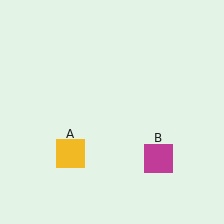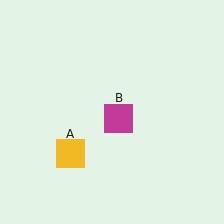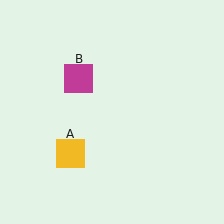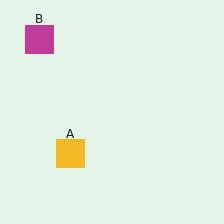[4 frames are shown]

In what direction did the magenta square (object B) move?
The magenta square (object B) moved up and to the left.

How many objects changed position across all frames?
1 object changed position: magenta square (object B).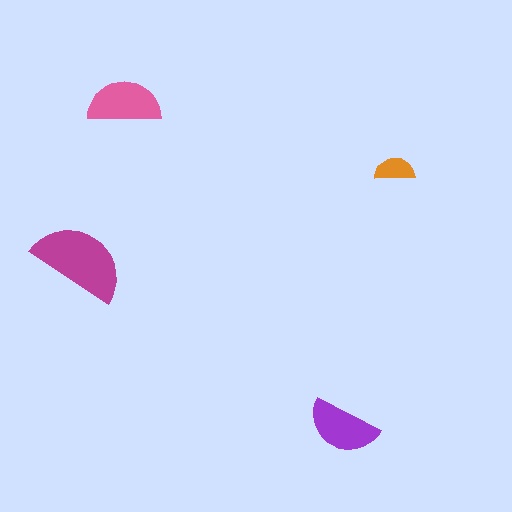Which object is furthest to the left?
The magenta semicircle is leftmost.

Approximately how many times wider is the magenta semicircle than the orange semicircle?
About 2.5 times wider.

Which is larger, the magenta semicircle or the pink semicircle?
The magenta one.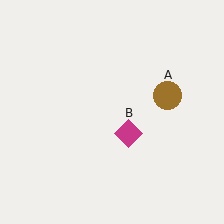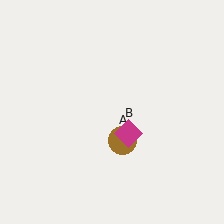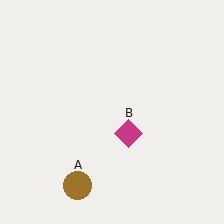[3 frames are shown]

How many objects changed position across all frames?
1 object changed position: brown circle (object A).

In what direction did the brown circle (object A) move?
The brown circle (object A) moved down and to the left.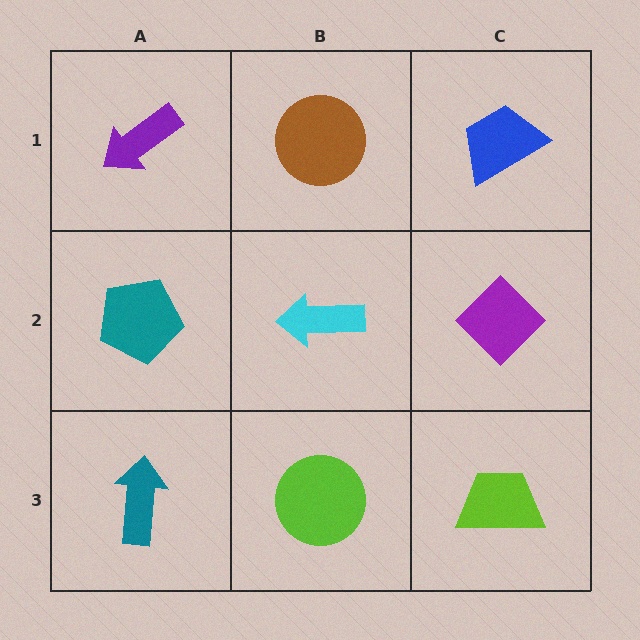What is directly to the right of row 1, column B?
A blue trapezoid.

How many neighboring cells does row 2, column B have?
4.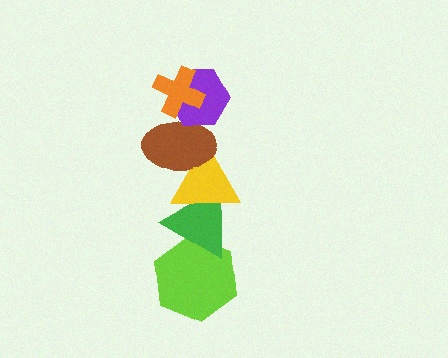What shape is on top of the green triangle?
The yellow triangle is on top of the green triangle.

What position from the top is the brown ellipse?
The brown ellipse is 3rd from the top.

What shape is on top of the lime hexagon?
The green triangle is on top of the lime hexagon.